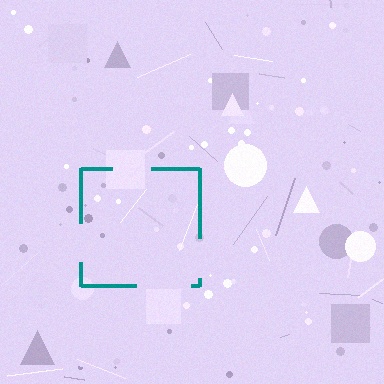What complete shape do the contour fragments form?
The contour fragments form a square.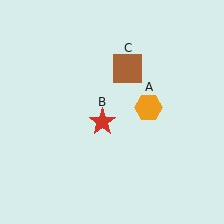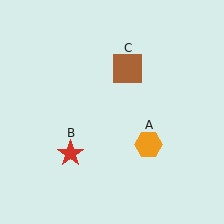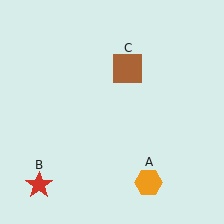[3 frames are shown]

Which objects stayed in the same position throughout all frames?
Brown square (object C) remained stationary.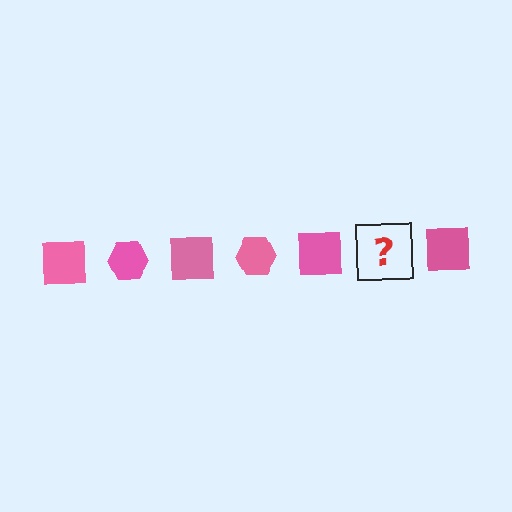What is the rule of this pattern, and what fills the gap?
The rule is that the pattern cycles through square, hexagon shapes in pink. The gap should be filled with a pink hexagon.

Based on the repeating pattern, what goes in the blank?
The blank should be a pink hexagon.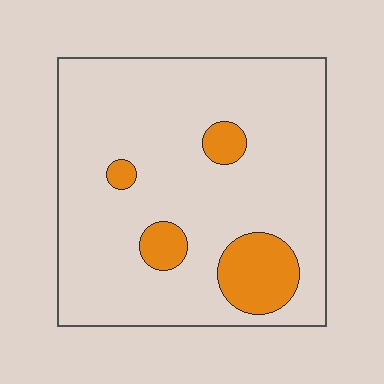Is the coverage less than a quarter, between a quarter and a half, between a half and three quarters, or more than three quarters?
Less than a quarter.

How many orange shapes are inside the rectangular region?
4.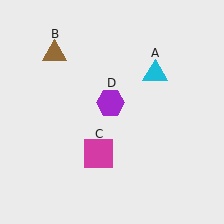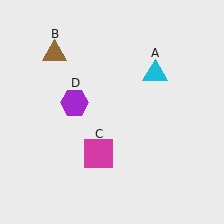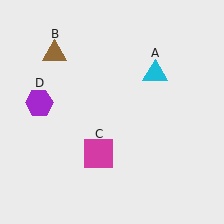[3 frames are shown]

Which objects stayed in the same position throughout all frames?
Cyan triangle (object A) and brown triangle (object B) and magenta square (object C) remained stationary.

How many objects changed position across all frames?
1 object changed position: purple hexagon (object D).